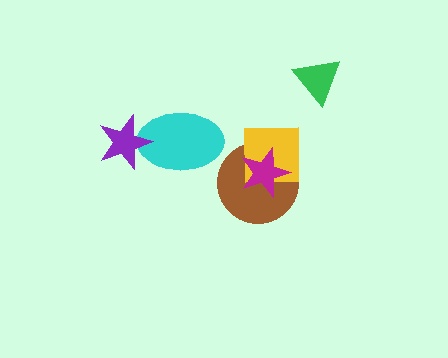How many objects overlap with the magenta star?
2 objects overlap with the magenta star.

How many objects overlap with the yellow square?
2 objects overlap with the yellow square.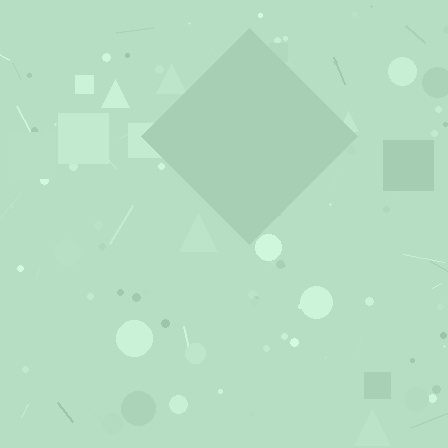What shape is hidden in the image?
A diamond is hidden in the image.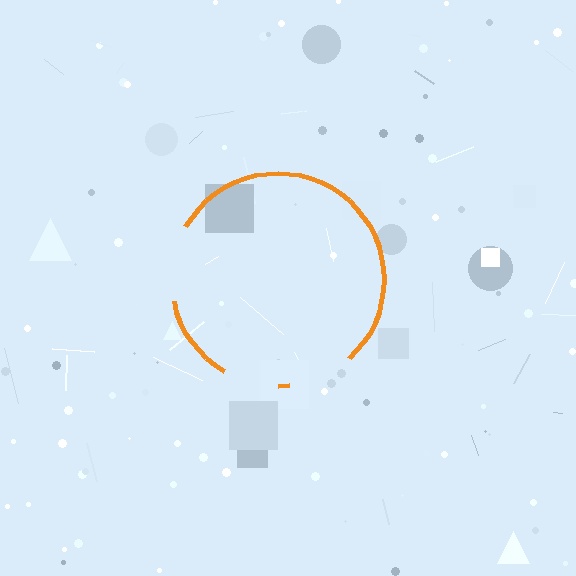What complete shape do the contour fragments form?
The contour fragments form a circle.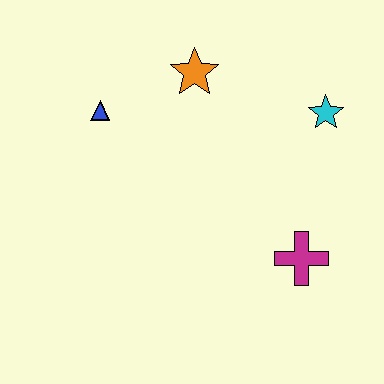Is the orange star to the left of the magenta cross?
Yes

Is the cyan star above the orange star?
No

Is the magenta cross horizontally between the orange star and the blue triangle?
No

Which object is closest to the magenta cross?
The cyan star is closest to the magenta cross.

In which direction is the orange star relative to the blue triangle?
The orange star is to the right of the blue triangle.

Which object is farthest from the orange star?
The magenta cross is farthest from the orange star.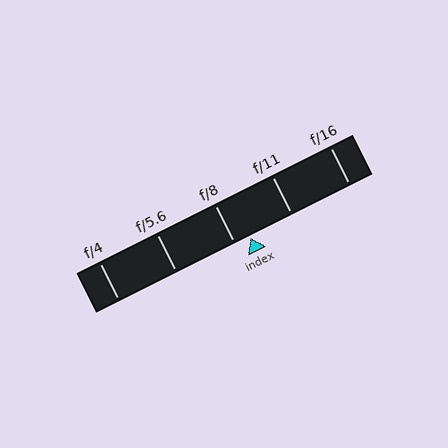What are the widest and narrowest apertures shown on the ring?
The widest aperture shown is f/4 and the narrowest is f/16.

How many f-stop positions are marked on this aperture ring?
There are 5 f-stop positions marked.